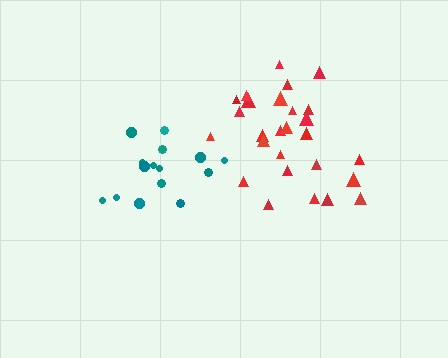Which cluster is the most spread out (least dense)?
Teal.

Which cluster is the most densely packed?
Red.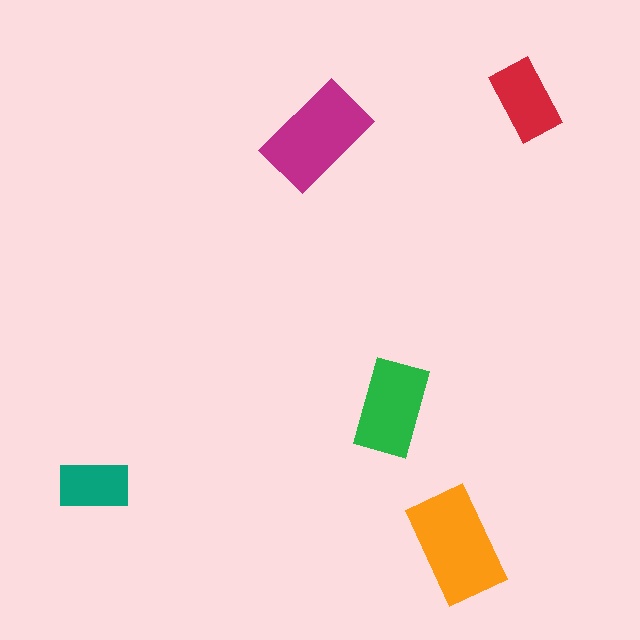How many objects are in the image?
There are 5 objects in the image.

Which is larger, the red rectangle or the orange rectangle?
The orange one.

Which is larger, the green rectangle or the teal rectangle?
The green one.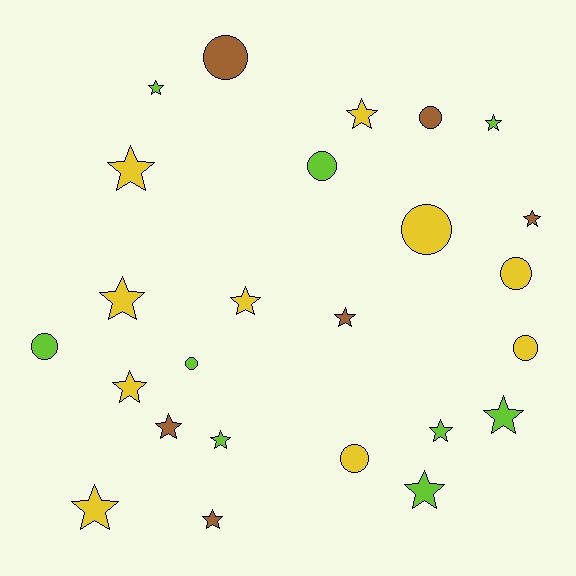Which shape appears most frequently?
Star, with 16 objects.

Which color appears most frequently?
Yellow, with 10 objects.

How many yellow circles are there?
There are 4 yellow circles.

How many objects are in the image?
There are 25 objects.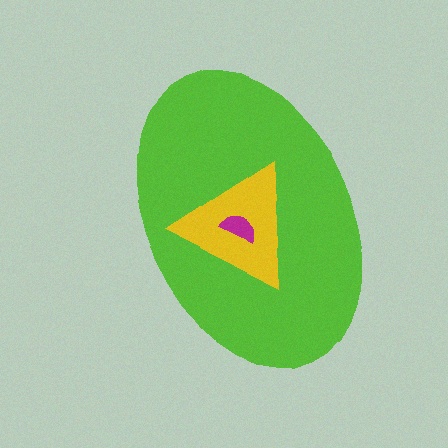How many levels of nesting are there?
3.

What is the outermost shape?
The lime ellipse.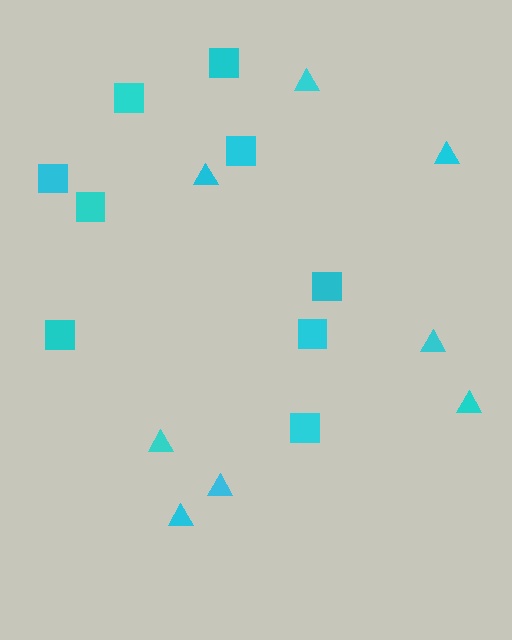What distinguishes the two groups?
There are 2 groups: one group of squares (9) and one group of triangles (8).